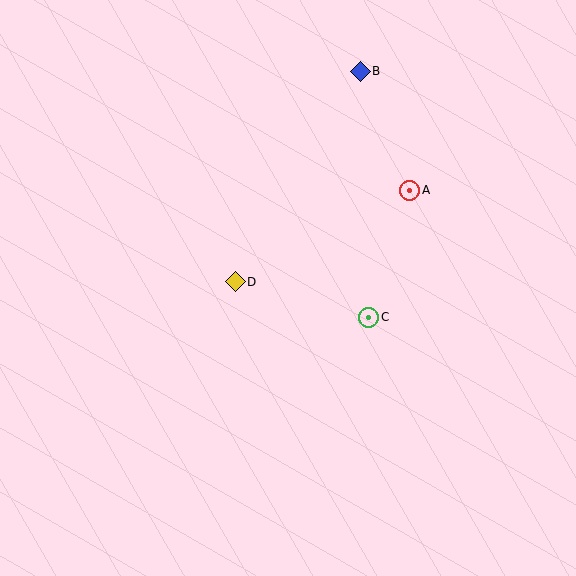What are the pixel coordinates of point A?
Point A is at (410, 190).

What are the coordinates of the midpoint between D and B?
The midpoint between D and B is at (298, 177).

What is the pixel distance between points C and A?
The distance between C and A is 133 pixels.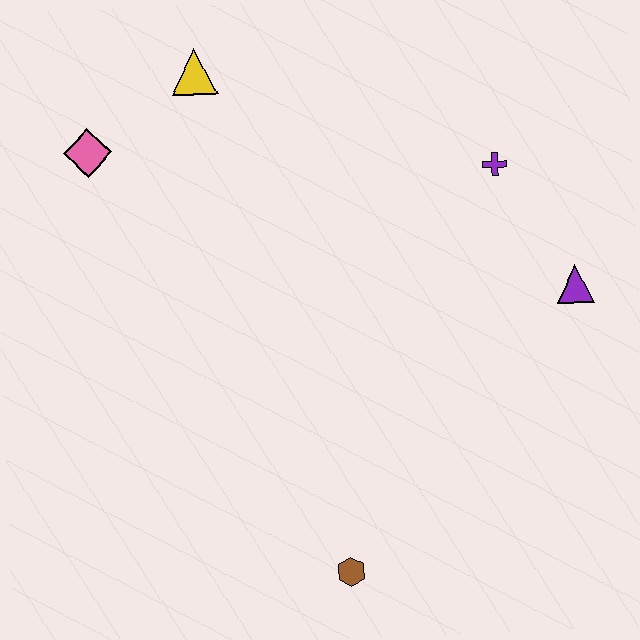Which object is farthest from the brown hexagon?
The yellow triangle is farthest from the brown hexagon.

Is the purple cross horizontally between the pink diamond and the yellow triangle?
No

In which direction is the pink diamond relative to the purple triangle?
The pink diamond is to the left of the purple triangle.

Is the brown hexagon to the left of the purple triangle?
Yes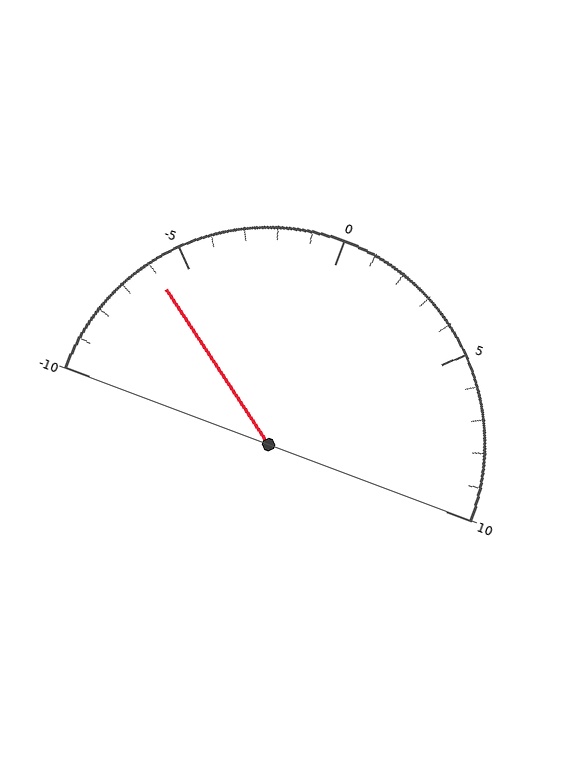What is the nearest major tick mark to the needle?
The nearest major tick mark is -5.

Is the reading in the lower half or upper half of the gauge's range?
The reading is in the lower half of the range (-10 to 10).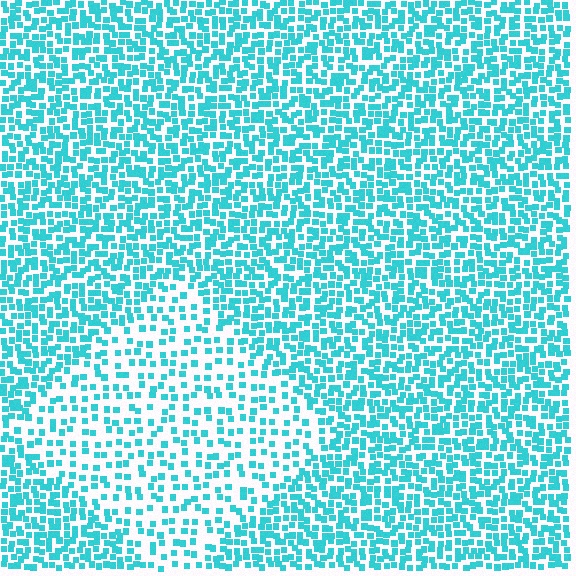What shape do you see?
I see a diamond.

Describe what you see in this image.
The image contains small cyan elements arranged at two different densities. A diamond-shaped region is visible where the elements are less densely packed than the surrounding area.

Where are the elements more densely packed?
The elements are more densely packed outside the diamond boundary.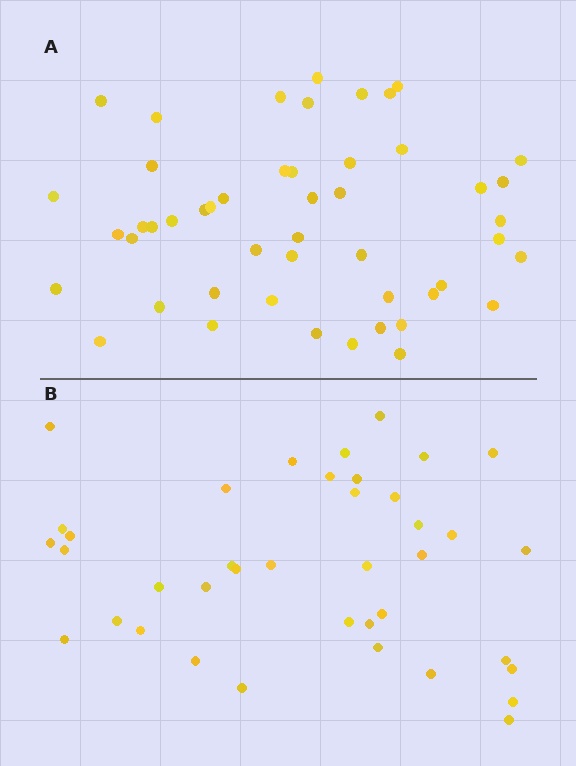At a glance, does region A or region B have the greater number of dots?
Region A (the top region) has more dots.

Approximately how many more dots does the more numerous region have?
Region A has roughly 10 or so more dots than region B.